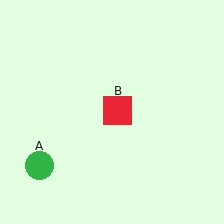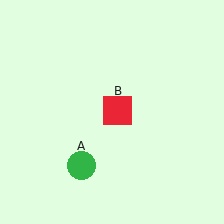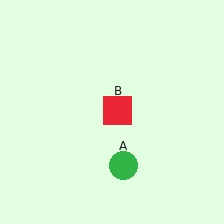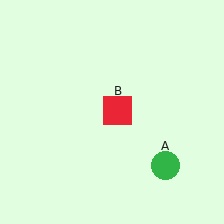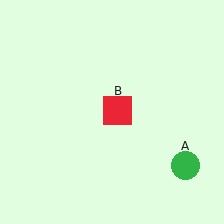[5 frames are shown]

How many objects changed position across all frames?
1 object changed position: green circle (object A).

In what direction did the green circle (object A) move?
The green circle (object A) moved right.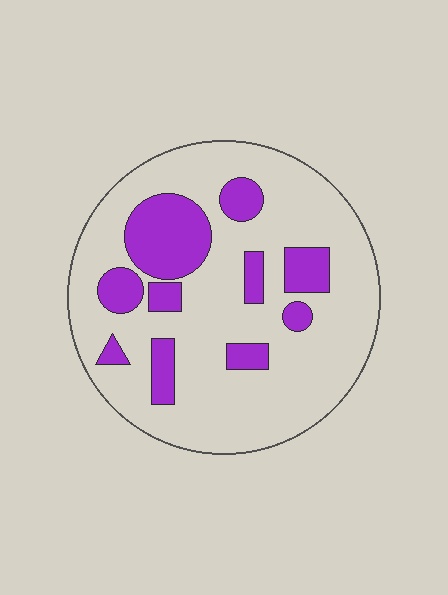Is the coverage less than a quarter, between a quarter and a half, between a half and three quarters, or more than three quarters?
Less than a quarter.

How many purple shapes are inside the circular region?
10.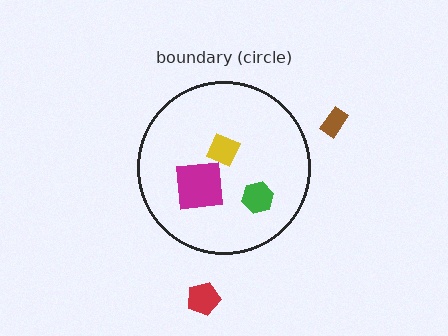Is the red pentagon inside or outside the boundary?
Outside.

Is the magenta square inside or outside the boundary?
Inside.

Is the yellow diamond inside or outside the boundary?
Inside.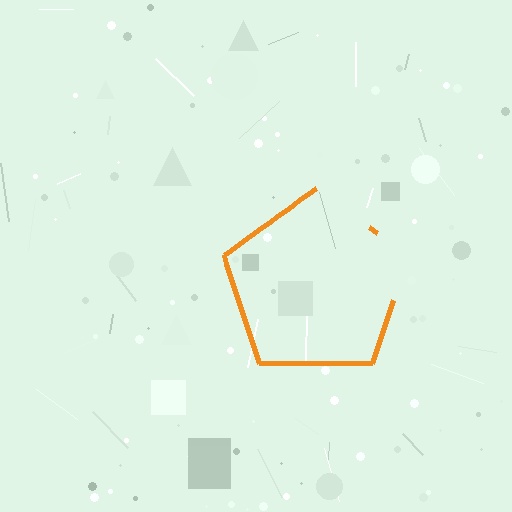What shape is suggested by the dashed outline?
The dashed outline suggests a pentagon.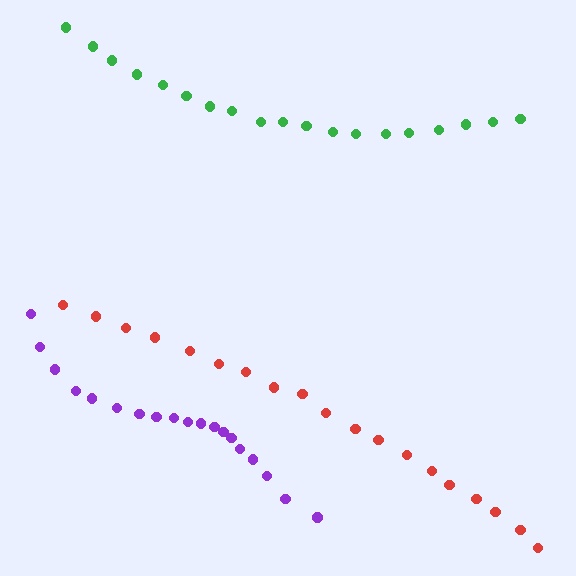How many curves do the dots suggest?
There are 3 distinct paths.